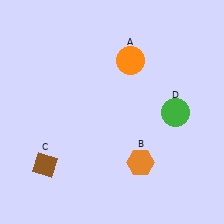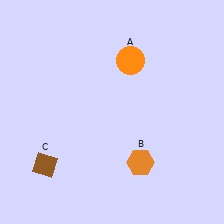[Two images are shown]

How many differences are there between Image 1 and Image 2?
There is 1 difference between the two images.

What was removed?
The green circle (D) was removed in Image 2.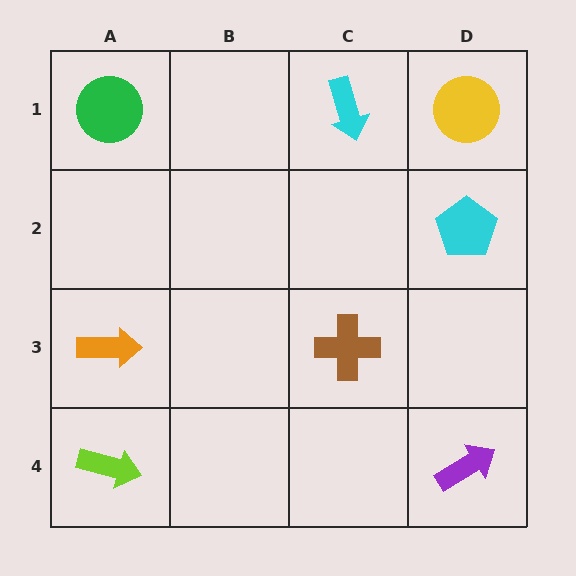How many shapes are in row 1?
3 shapes.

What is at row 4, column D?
A purple arrow.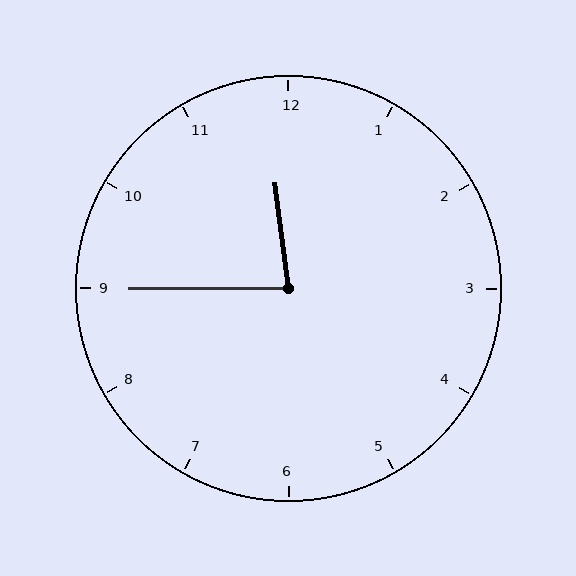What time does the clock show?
11:45.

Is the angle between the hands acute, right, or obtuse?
It is acute.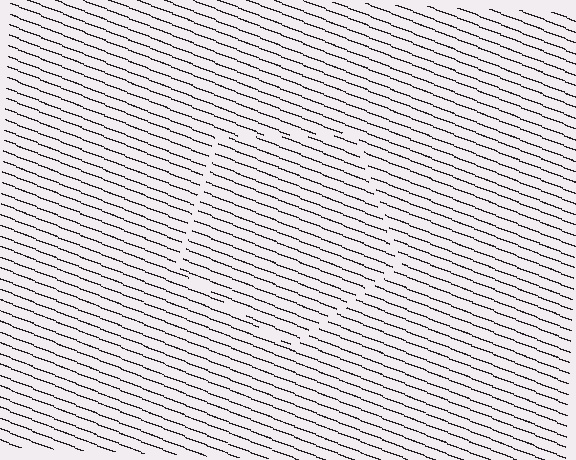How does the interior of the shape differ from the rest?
The interior of the shape contains the same grating, shifted by half a period — the contour is defined by the phase discontinuity where line-ends from the inner and outer gratings abut.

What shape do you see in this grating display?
An illusory pentagon. The interior of the shape contains the same grating, shifted by half a period — the contour is defined by the phase discontinuity where line-ends from the inner and outer gratings abut.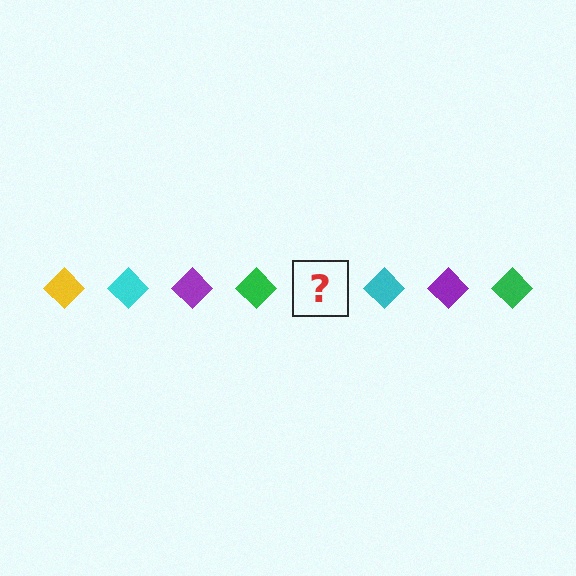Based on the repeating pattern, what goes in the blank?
The blank should be a yellow diamond.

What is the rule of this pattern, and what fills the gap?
The rule is that the pattern cycles through yellow, cyan, purple, green diamonds. The gap should be filled with a yellow diamond.